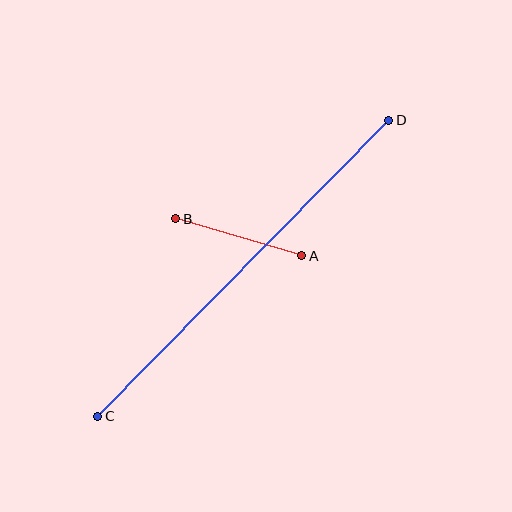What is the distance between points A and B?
The distance is approximately 131 pixels.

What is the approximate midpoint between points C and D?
The midpoint is at approximately (243, 268) pixels.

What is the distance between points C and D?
The distance is approximately 415 pixels.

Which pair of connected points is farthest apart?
Points C and D are farthest apart.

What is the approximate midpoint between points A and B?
The midpoint is at approximately (239, 237) pixels.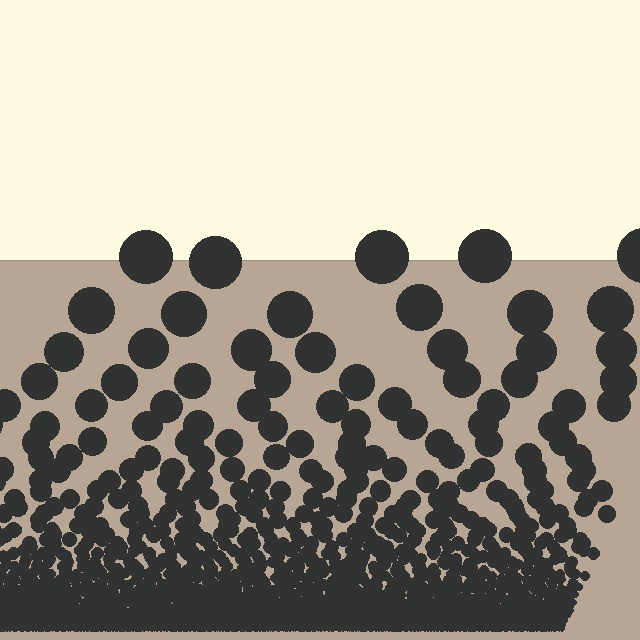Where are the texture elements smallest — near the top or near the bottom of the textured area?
Near the bottom.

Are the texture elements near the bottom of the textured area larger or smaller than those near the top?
Smaller. The gradient is inverted — elements near the bottom are smaller and denser.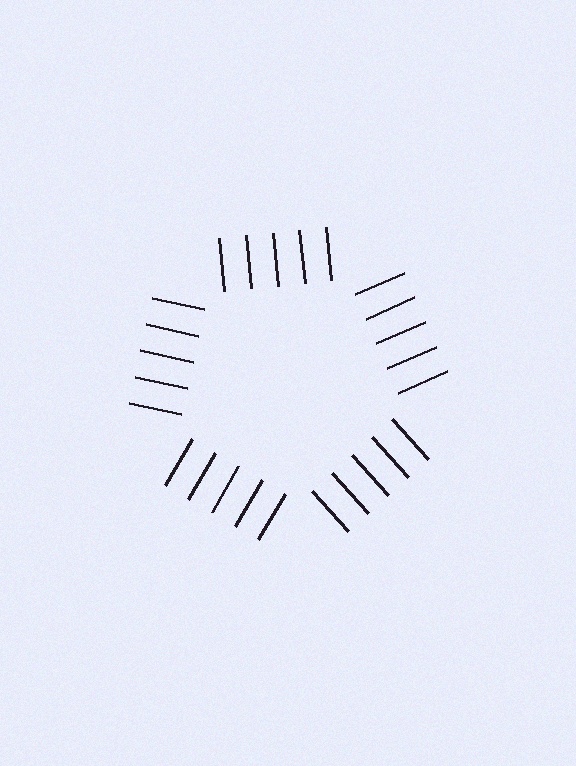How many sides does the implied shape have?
5 sides — the line-ends trace a pentagon.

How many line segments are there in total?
25 — 5 along each of the 5 edges.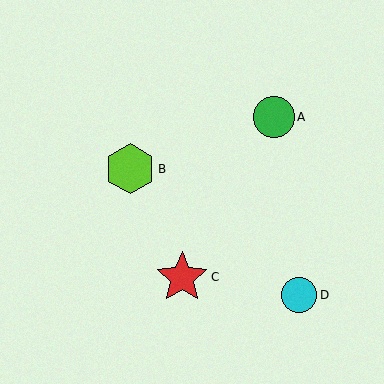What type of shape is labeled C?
Shape C is a red star.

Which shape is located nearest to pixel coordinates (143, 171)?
The lime hexagon (labeled B) at (130, 169) is nearest to that location.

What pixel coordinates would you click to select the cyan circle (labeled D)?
Click at (299, 295) to select the cyan circle D.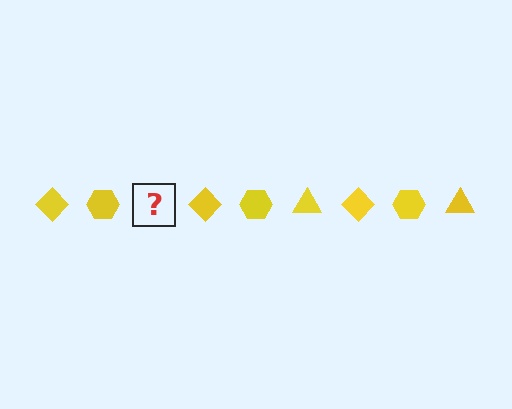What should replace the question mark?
The question mark should be replaced with a yellow triangle.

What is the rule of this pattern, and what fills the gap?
The rule is that the pattern cycles through diamond, hexagon, triangle shapes in yellow. The gap should be filled with a yellow triangle.